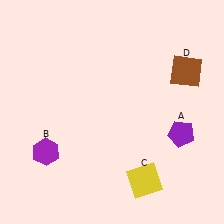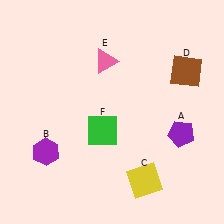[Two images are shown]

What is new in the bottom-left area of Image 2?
A green square (F) was added in the bottom-left area of Image 2.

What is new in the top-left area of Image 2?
A pink triangle (E) was added in the top-left area of Image 2.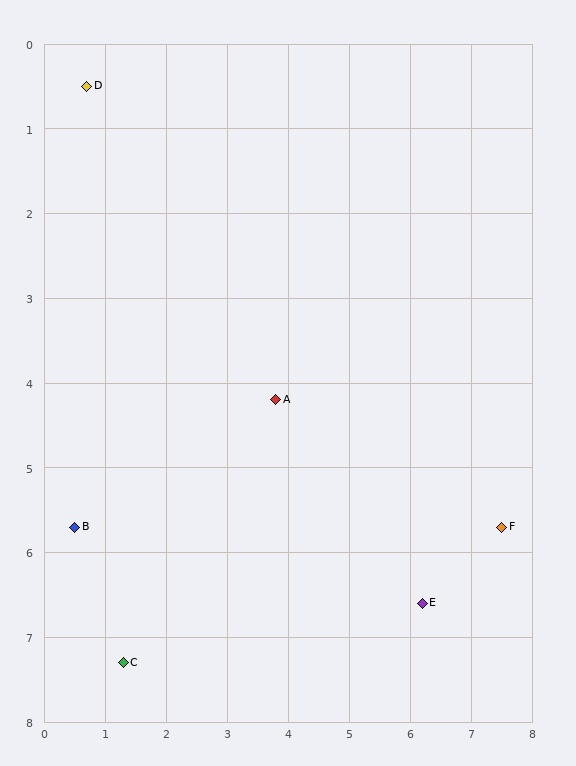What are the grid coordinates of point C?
Point C is at approximately (1.3, 7.3).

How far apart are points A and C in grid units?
Points A and C are about 4.0 grid units apart.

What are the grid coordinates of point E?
Point E is at approximately (6.2, 6.6).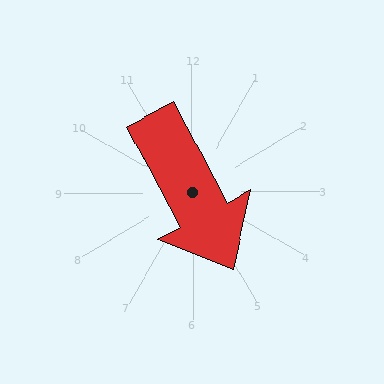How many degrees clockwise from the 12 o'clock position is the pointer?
Approximately 152 degrees.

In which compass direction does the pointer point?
Southeast.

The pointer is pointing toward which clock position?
Roughly 5 o'clock.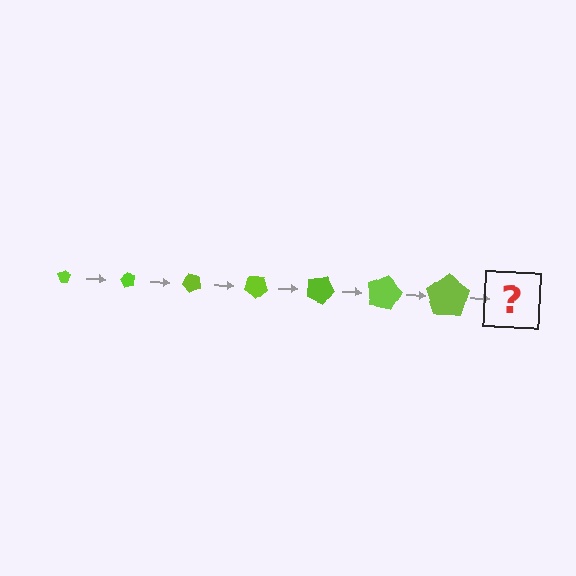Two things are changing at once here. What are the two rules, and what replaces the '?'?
The two rules are that the pentagon grows larger each step and it rotates 60 degrees each step. The '?' should be a pentagon, larger than the previous one and rotated 420 degrees from the start.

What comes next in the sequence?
The next element should be a pentagon, larger than the previous one and rotated 420 degrees from the start.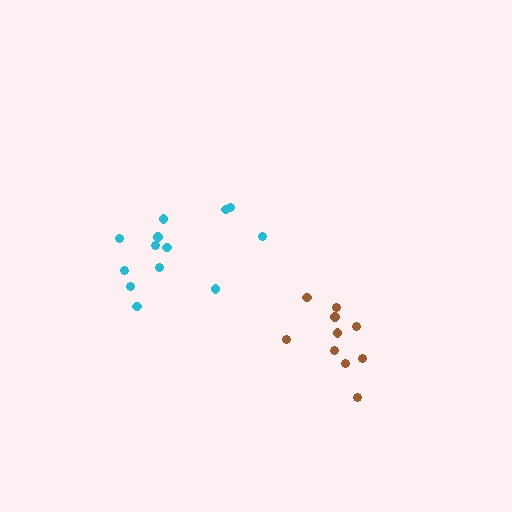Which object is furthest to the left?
The cyan cluster is leftmost.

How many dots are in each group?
Group 1: 10 dots, Group 2: 13 dots (23 total).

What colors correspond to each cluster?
The clusters are colored: brown, cyan.